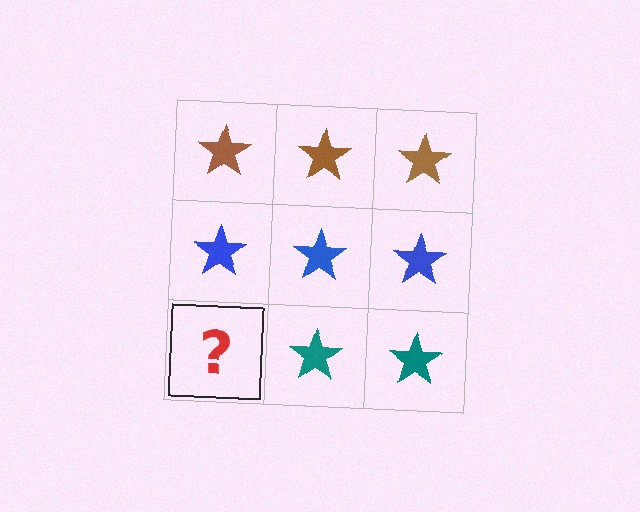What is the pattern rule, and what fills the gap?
The rule is that each row has a consistent color. The gap should be filled with a teal star.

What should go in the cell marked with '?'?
The missing cell should contain a teal star.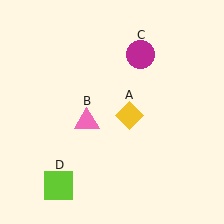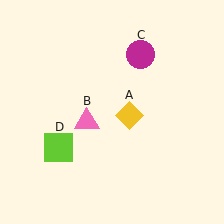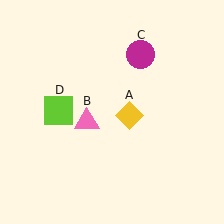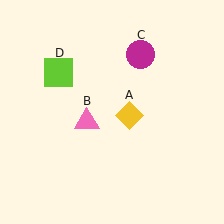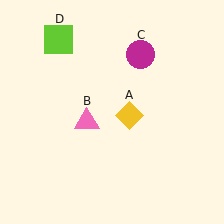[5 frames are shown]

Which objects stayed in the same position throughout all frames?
Yellow diamond (object A) and pink triangle (object B) and magenta circle (object C) remained stationary.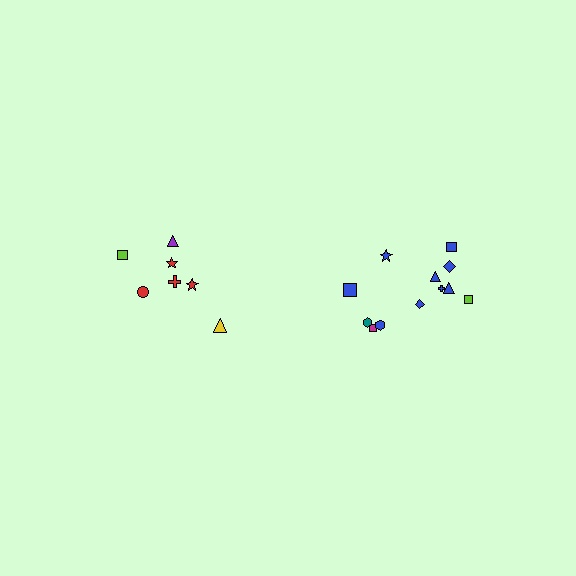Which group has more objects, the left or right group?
The right group.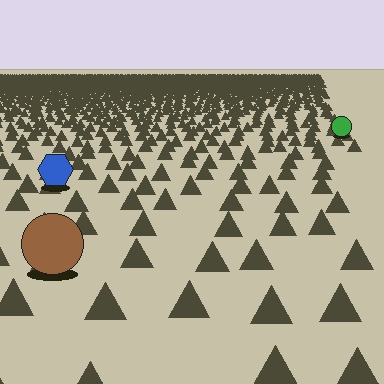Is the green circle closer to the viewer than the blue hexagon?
No. The blue hexagon is closer — you can tell from the texture gradient: the ground texture is coarser near it.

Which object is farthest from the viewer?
The green circle is farthest from the viewer. It appears smaller and the ground texture around it is denser.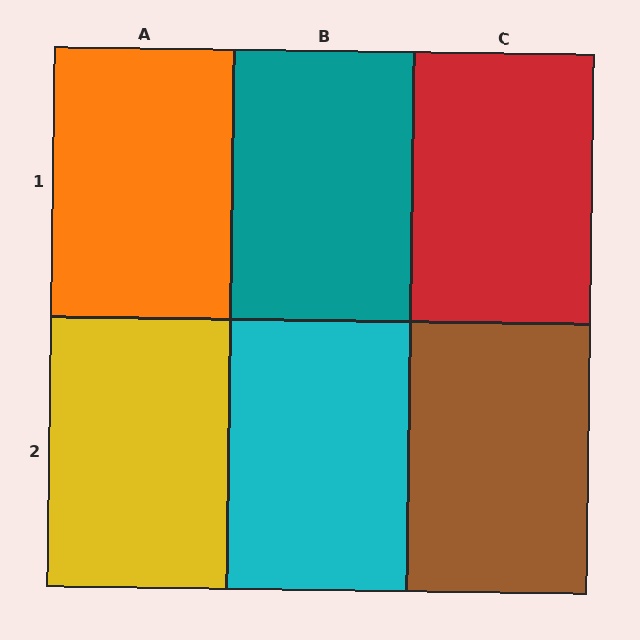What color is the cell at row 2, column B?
Cyan.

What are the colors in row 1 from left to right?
Orange, teal, red.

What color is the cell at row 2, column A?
Yellow.